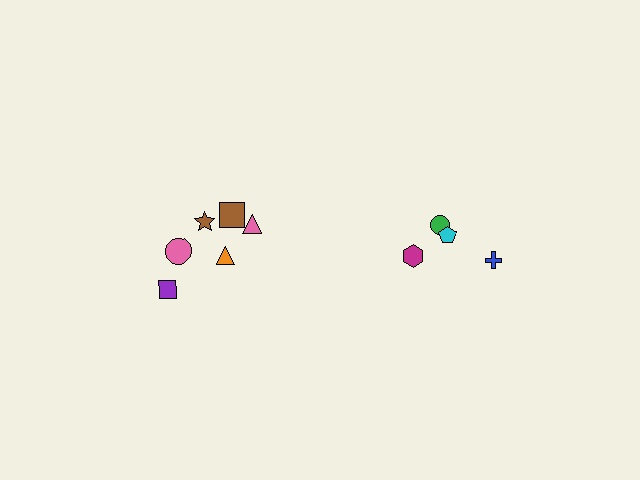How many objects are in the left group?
There are 6 objects.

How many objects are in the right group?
There are 4 objects.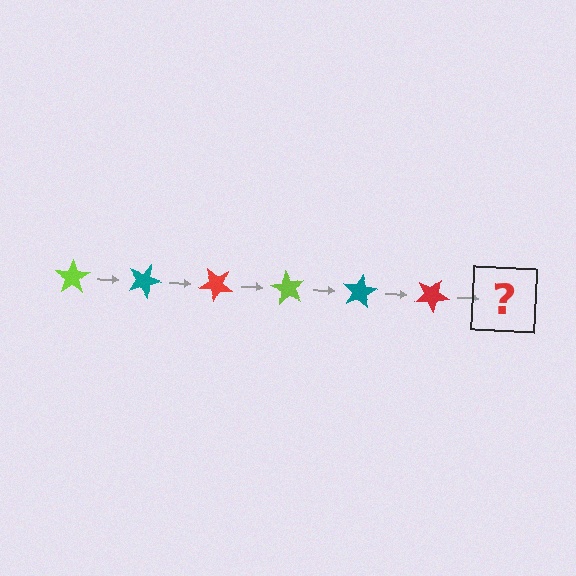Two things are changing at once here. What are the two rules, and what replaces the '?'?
The two rules are that it rotates 20 degrees each step and the color cycles through lime, teal, and red. The '?' should be a lime star, rotated 120 degrees from the start.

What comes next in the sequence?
The next element should be a lime star, rotated 120 degrees from the start.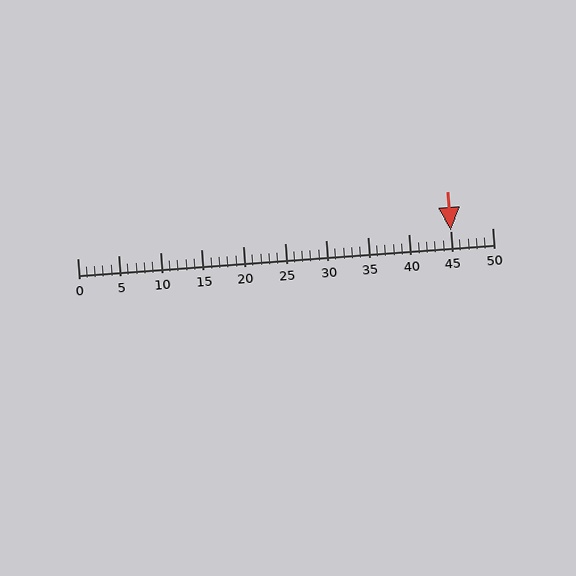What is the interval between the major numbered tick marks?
The major tick marks are spaced 5 units apart.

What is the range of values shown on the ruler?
The ruler shows values from 0 to 50.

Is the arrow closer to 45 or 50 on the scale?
The arrow is closer to 45.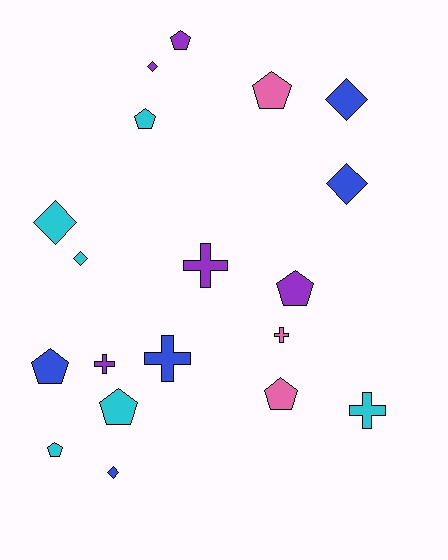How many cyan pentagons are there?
There are 3 cyan pentagons.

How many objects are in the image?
There are 19 objects.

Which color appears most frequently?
Cyan, with 6 objects.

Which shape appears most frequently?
Pentagon, with 8 objects.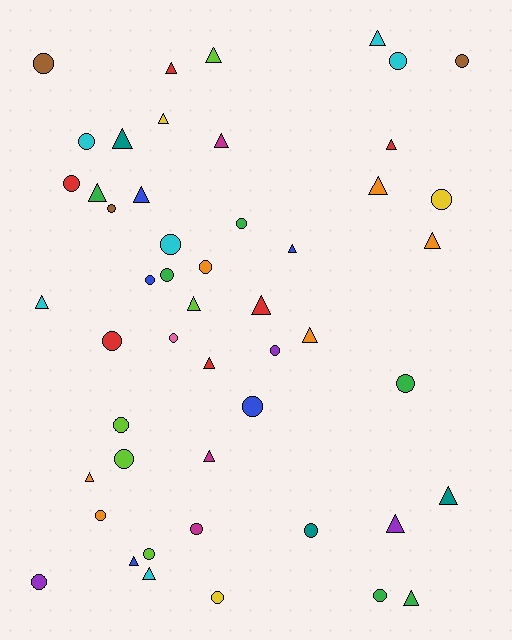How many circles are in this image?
There are 26 circles.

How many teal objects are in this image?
There are 3 teal objects.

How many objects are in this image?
There are 50 objects.